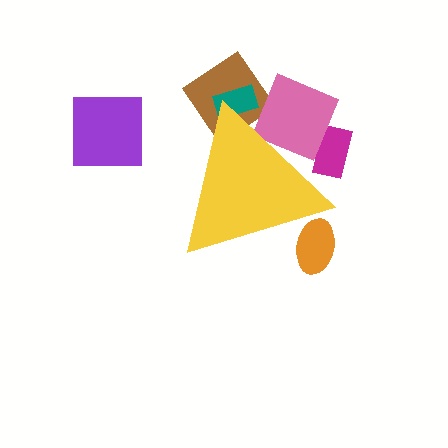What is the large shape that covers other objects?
A yellow triangle.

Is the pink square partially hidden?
Yes, the pink square is partially hidden behind the yellow triangle.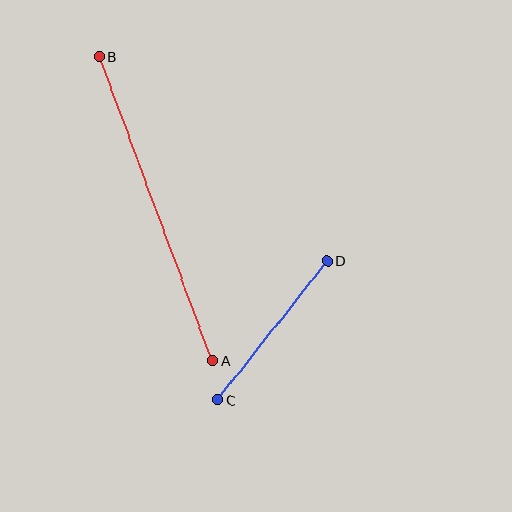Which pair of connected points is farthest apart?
Points A and B are farthest apart.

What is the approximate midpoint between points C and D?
The midpoint is at approximately (272, 330) pixels.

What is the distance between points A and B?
The distance is approximately 325 pixels.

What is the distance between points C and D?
The distance is approximately 177 pixels.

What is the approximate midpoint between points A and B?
The midpoint is at approximately (156, 209) pixels.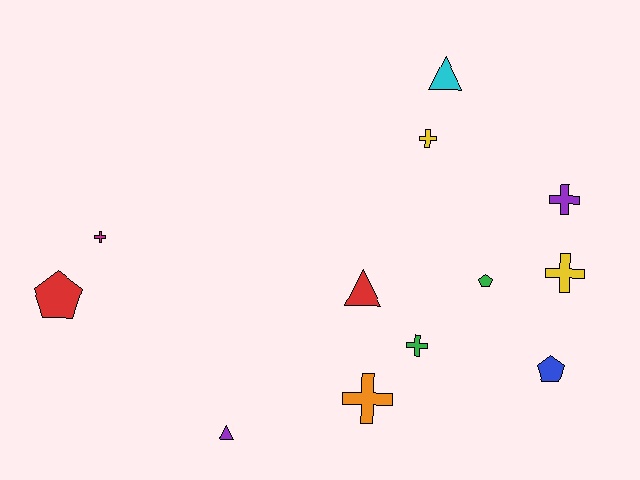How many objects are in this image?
There are 12 objects.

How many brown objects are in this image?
There are no brown objects.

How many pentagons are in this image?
There are 3 pentagons.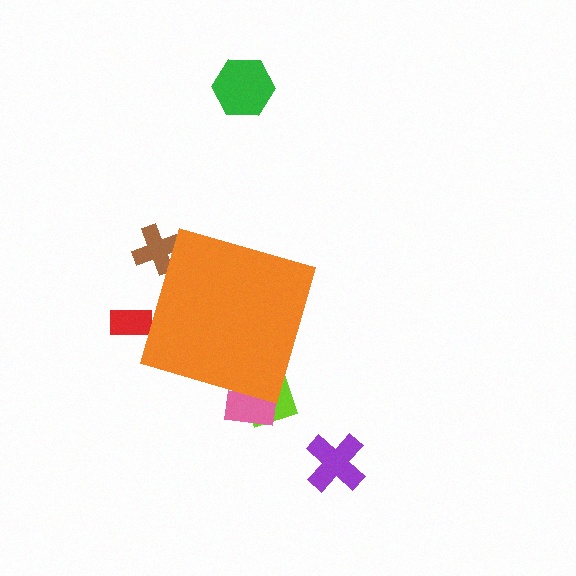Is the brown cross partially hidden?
Yes, the brown cross is partially hidden behind the orange diamond.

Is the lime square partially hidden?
Yes, the lime square is partially hidden behind the orange diamond.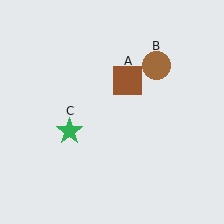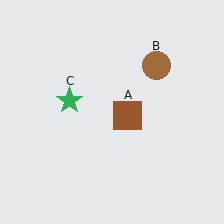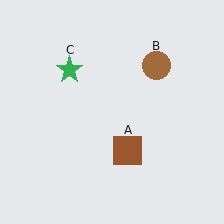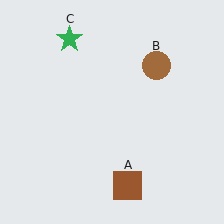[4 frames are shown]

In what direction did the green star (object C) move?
The green star (object C) moved up.